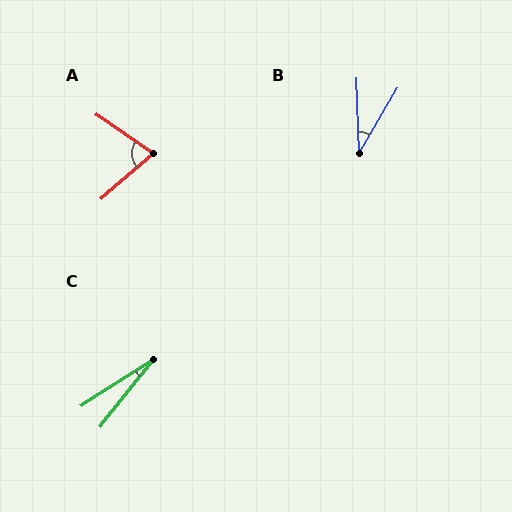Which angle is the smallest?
C, at approximately 18 degrees.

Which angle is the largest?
A, at approximately 75 degrees.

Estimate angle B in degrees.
Approximately 33 degrees.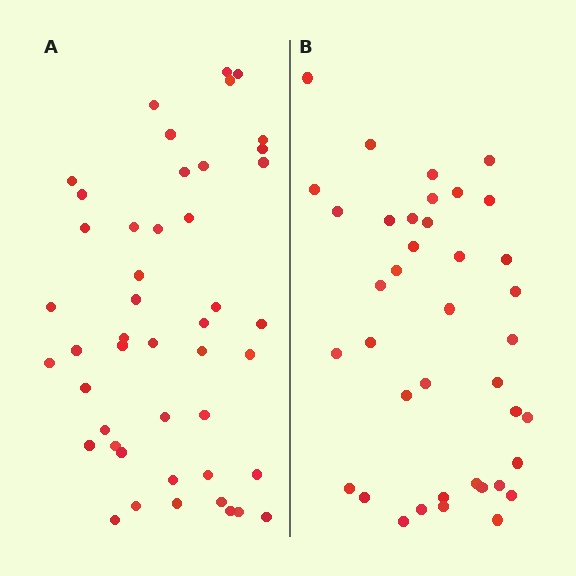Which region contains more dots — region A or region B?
Region A (the left region) has more dots.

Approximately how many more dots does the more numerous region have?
Region A has roughly 8 or so more dots than region B.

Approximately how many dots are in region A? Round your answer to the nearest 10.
About 50 dots. (The exact count is 46, which rounds to 50.)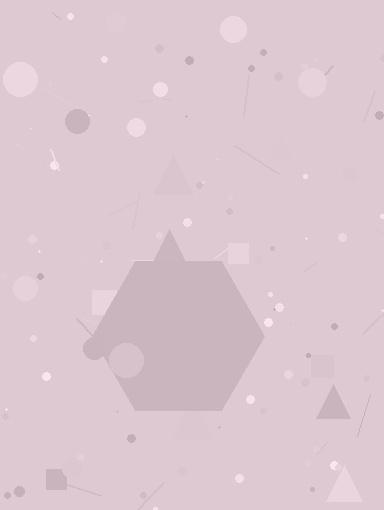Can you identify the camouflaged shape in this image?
The camouflaged shape is a hexagon.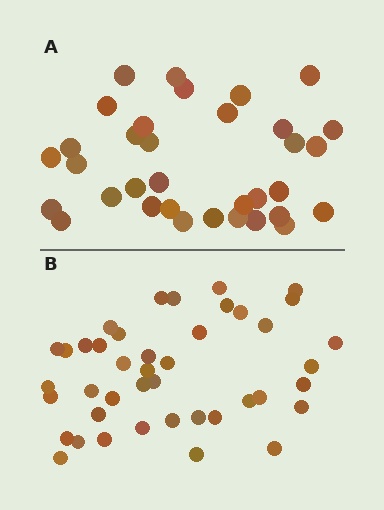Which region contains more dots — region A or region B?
Region B (the bottom region) has more dots.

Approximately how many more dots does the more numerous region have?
Region B has roughly 8 or so more dots than region A.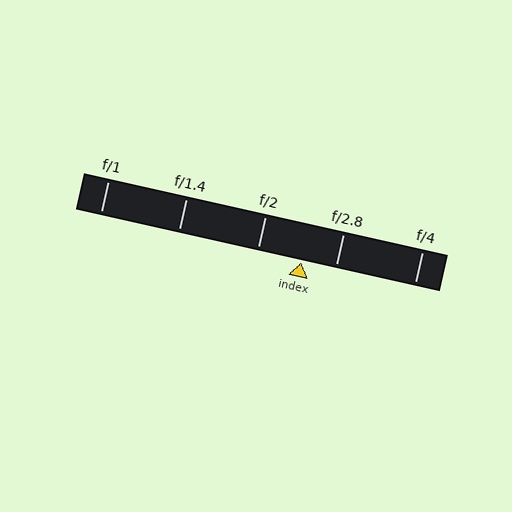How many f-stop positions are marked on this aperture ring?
There are 5 f-stop positions marked.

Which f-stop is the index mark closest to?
The index mark is closest to f/2.8.